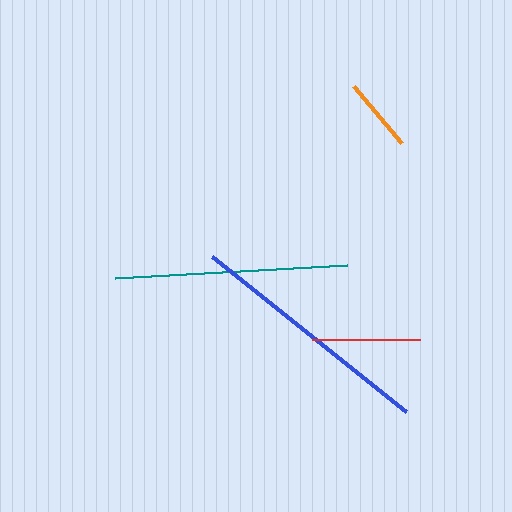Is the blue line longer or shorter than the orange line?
The blue line is longer than the orange line.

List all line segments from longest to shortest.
From longest to shortest: blue, teal, red, orange.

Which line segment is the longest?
The blue line is the longest at approximately 249 pixels.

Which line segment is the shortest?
The orange line is the shortest at approximately 75 pixels.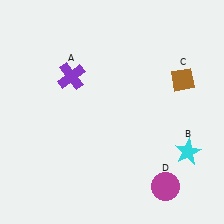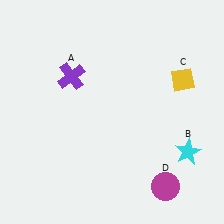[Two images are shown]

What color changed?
The diamond (C) changed from brown in Image 1 to yellow in Image 2.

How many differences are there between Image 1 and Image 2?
There is 1 difference between the two images.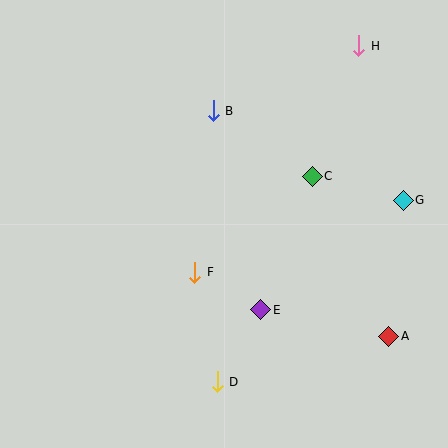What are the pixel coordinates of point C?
Point C is at (312, 176).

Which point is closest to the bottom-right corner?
Point A is closest to the bottom-right corner.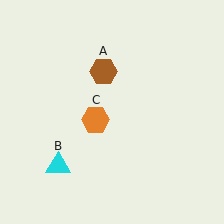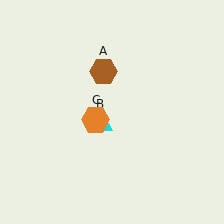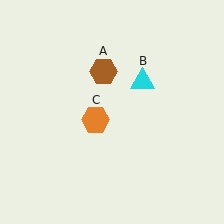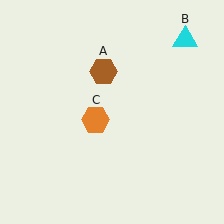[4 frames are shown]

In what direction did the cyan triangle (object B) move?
The cyan triangle (object B) moved up and to the right.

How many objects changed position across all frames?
1 object changed position: cyan triangle (object B).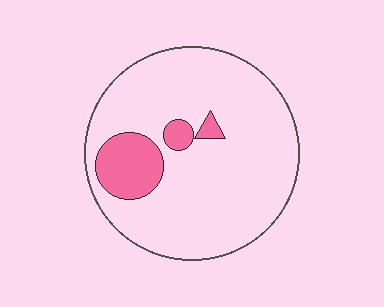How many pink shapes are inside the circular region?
3.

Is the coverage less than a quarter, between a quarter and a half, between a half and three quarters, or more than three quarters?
Less than a quarter.